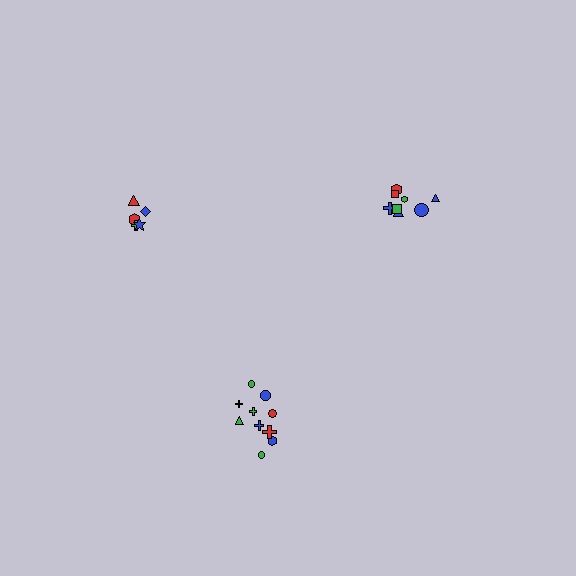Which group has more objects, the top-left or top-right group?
The top-right group.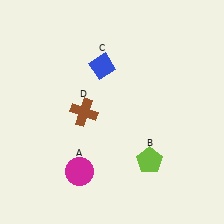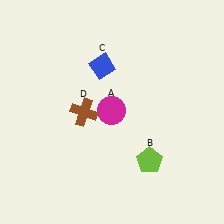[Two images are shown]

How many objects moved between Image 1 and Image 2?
1 object moved between the two images.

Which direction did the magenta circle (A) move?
The magenta circle (A) moved up.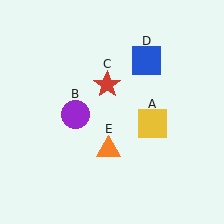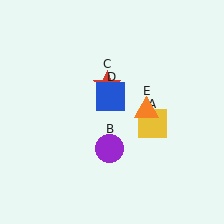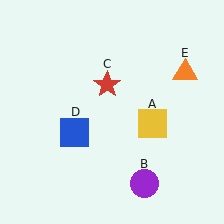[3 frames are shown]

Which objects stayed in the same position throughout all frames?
Yellow square (object A) and red star (object C) remained stationary.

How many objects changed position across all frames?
3 objects changed position: purple circle (object B), blue square (object D), orange triangle (object E).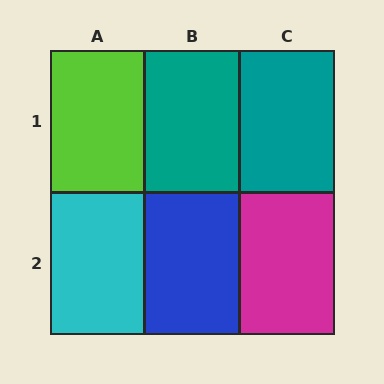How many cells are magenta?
1 cell is magenta.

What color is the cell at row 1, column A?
Lime.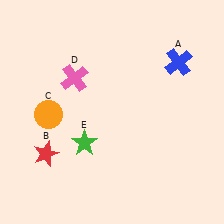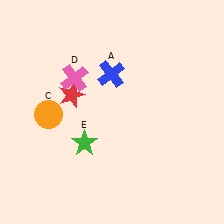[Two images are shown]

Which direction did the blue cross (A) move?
The blue cross (A) moved left.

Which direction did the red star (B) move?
The red star (B) moved up.